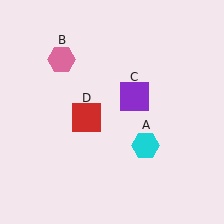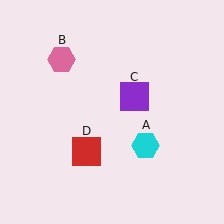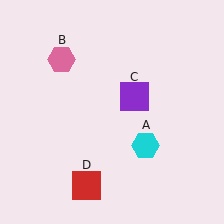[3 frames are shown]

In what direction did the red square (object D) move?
The red square (object D) moved down.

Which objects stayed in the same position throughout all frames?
Cyan hexagon (object A) and pink hexagon (object B) and purple square (object C) remained stationary.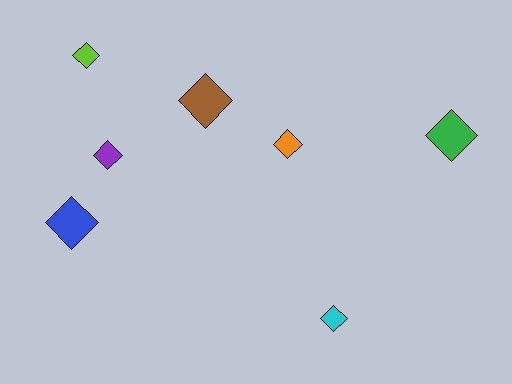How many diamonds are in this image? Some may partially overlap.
There are 7 diamonds.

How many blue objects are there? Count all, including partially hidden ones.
There is 1 blue object.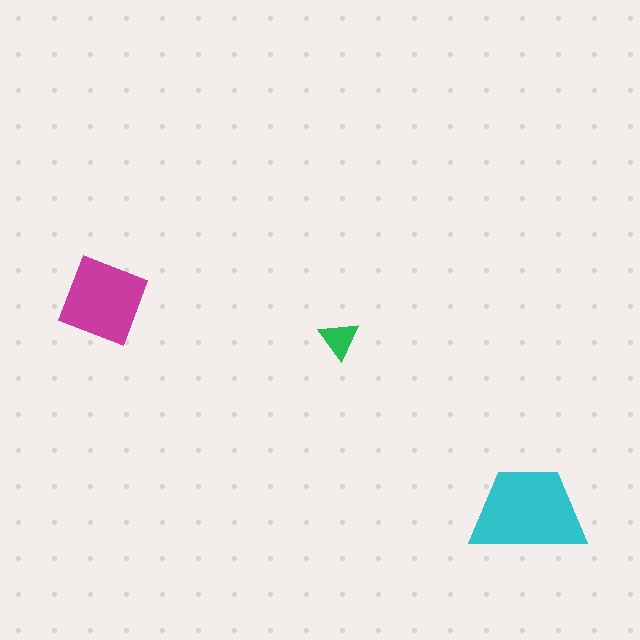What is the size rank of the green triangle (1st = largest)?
3rd.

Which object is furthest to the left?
The magenta diamond is leftmost.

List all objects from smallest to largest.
The green triangle, the magenta diamond, the cyan trapezoid.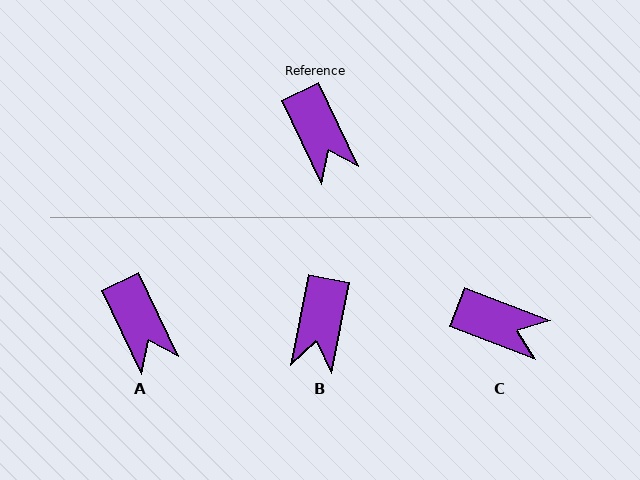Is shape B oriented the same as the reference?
No, it is off by about 37 degrees.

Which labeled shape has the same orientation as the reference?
A.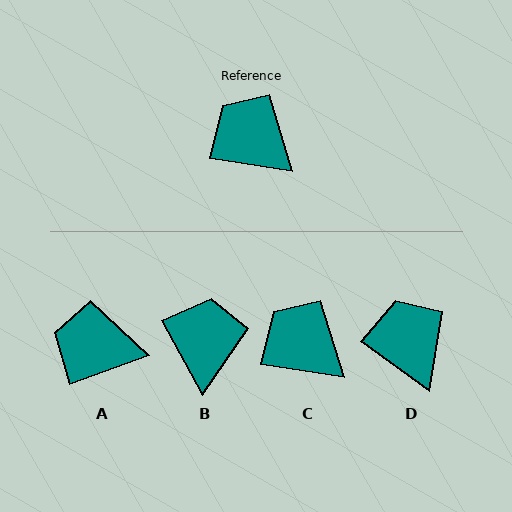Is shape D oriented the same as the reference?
No, it is off by about 26 degrees.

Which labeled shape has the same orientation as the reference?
C.